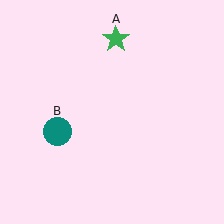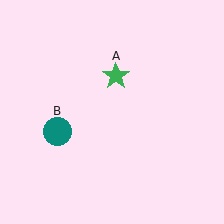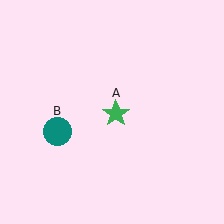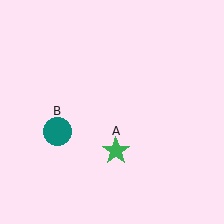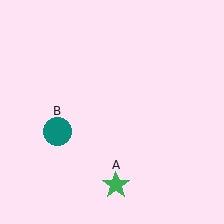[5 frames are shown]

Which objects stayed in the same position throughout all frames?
Teal circle (object B) remained stationary.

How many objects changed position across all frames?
1 object changed position: green star (object A).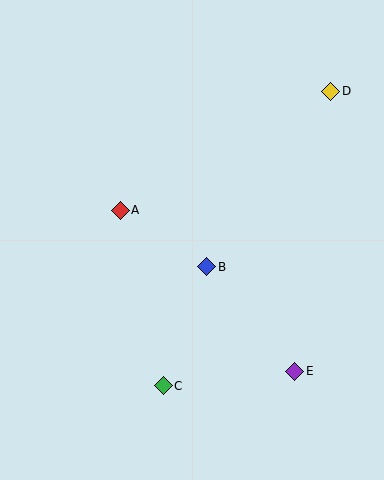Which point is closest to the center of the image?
Point B at (207, 267) is closest to the center.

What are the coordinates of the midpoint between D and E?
The midpoint between D and E is at (313, 231).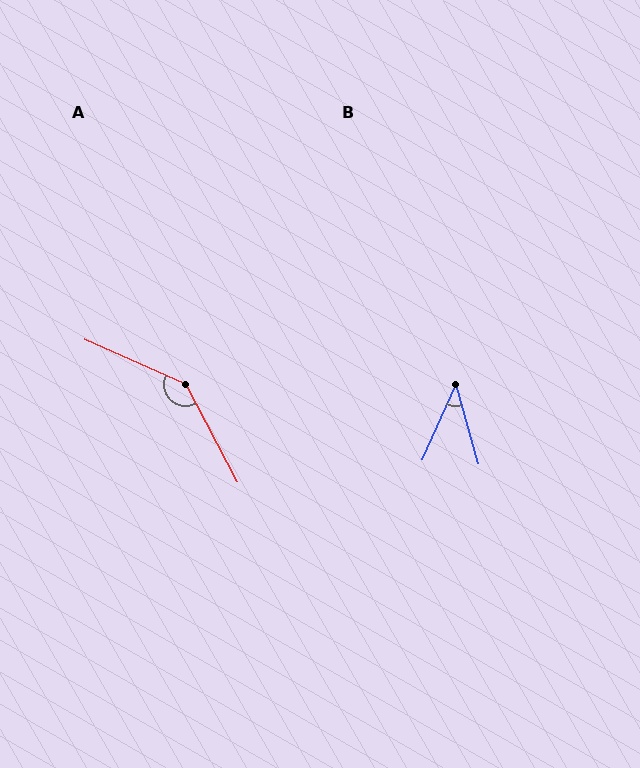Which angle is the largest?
A, at approximately 142 degrees.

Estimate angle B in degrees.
Approximately 40 degrees.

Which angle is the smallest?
B, at approximately 40 degrees.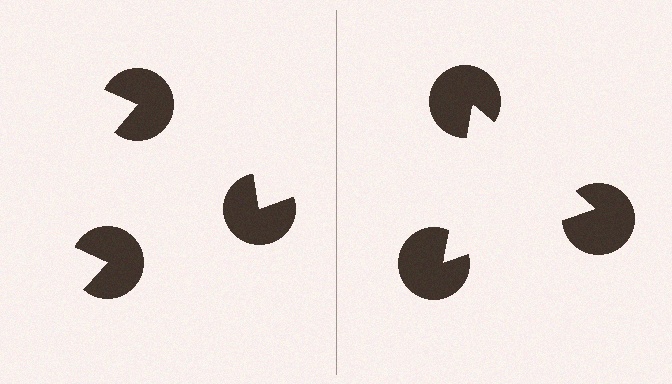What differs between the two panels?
The pac-man discs are positioned identically on both sides; only the wedge orientations differ. On the right they align to a triangle; on the left they are misaligned.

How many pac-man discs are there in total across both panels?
6 — 3 on each side.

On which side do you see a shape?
An illusory triangle appears on the right side. On the left side the wedge cuts are rotated, so no coherent shape forms.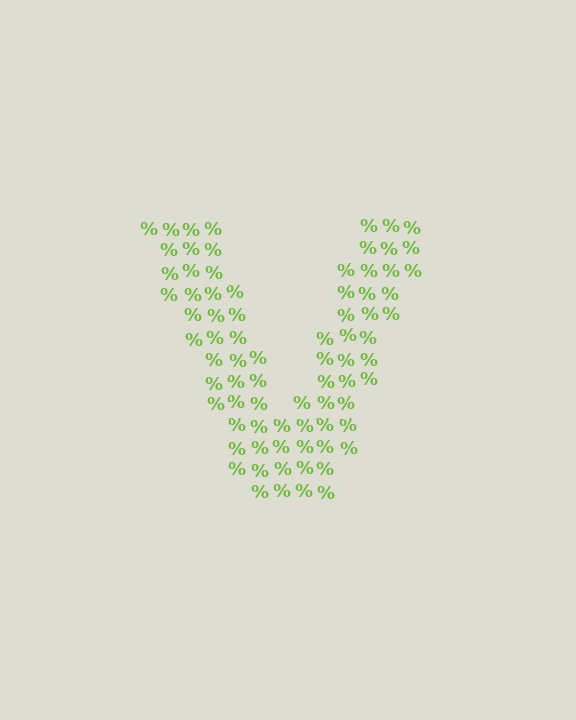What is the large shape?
The large shape is the letter V.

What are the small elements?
The small elements are percent signs.